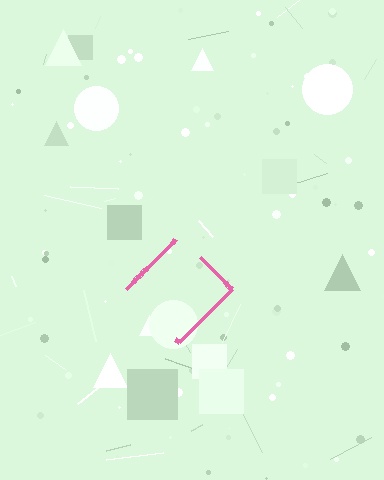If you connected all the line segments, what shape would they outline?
They would outline a diamond.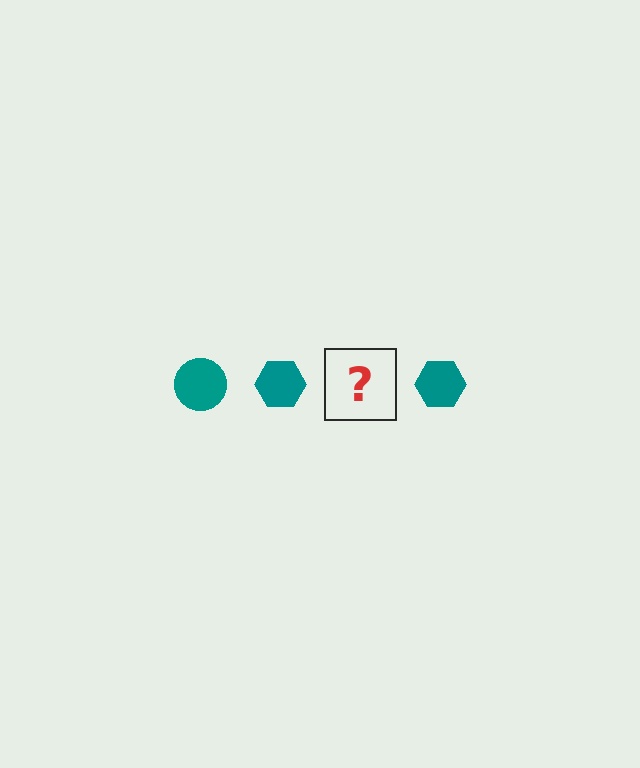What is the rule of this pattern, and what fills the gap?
The rule is that the pattern cycles through circle, hexagon shapes in teal. The gap should be filled with a teal circle.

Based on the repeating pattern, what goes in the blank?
The blank should be a teal circle.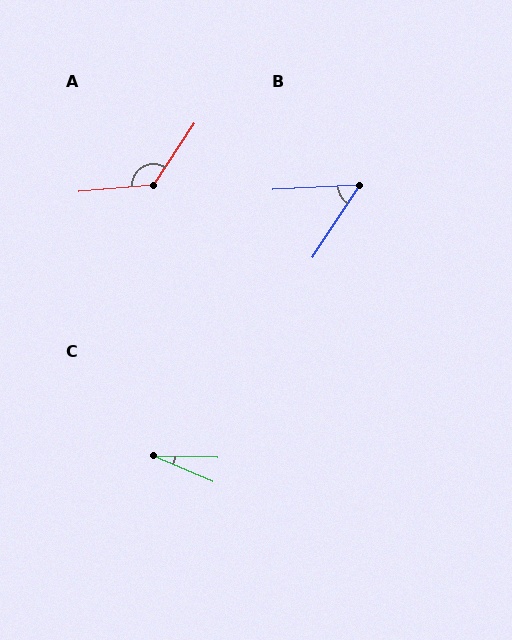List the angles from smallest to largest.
C (22°), B (54°), A (128°).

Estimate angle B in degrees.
Approximately 54 degrees.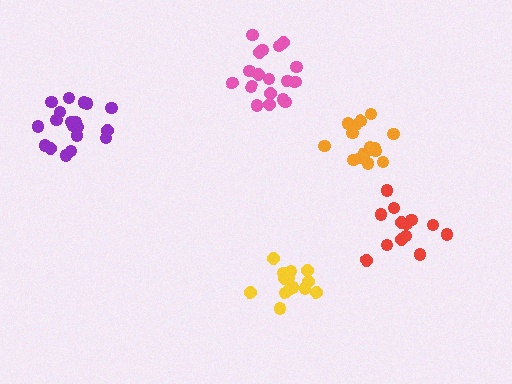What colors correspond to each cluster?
The clusters are colored: purple, orange, red, yellow, pink.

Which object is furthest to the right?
The red cluster is rightmost.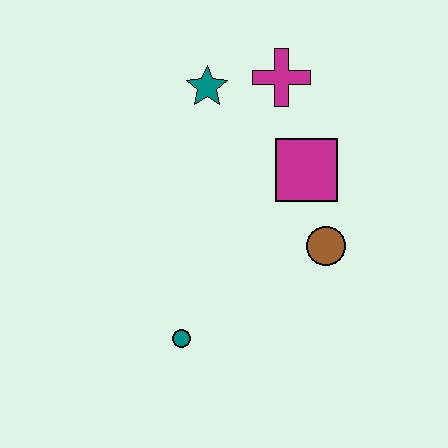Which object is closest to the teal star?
The magenta cross is closest to the teal star.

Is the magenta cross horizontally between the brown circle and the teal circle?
Yes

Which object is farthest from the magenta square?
The teal circle is farthest from the magenta square.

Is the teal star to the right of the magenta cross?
No